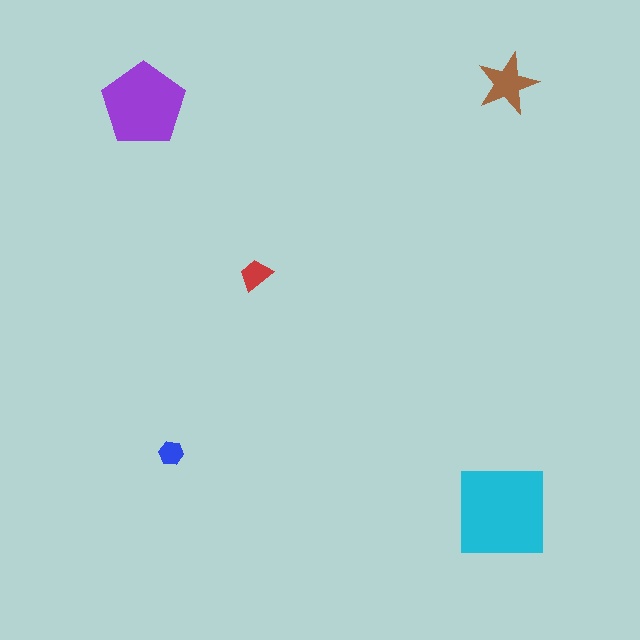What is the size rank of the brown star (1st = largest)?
3rd.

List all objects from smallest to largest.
The blue hexagon, the red trapezoid, the brown star, the purple pentagon, the cyan square.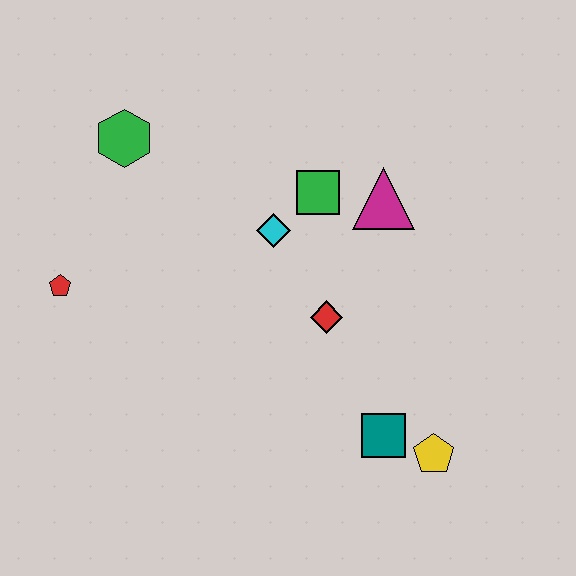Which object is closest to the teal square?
The yellow pentagon is closest to the teal square.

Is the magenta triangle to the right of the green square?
Yes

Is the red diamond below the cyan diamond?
Yes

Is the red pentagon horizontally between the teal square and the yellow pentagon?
No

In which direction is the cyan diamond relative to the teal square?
The cyan diamond is above the teal square.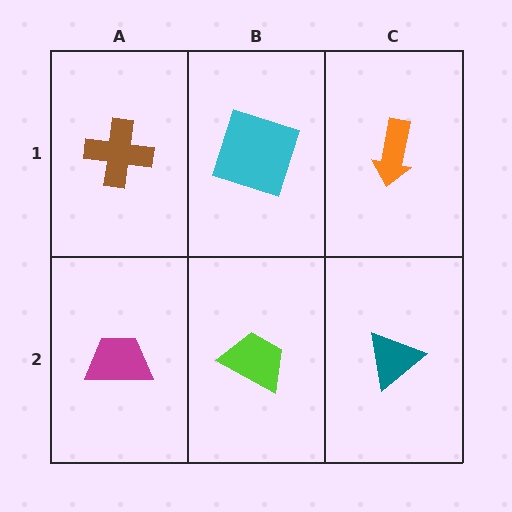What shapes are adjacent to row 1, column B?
A lime trapezoid (row 2, column B), a brown cross (row 1, column A), an orange arrow (row 1, column C).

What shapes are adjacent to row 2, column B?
A cyan square (row 1, column B), a magenta trapezoid (row 2, column A), a teal triangle (row 2, column C).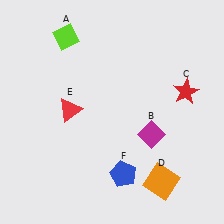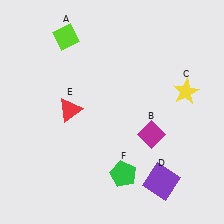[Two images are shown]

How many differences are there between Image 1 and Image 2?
There are 3 differences between the two images.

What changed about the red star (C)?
In Image 1, C is red. In Image 2, it changed to yellow.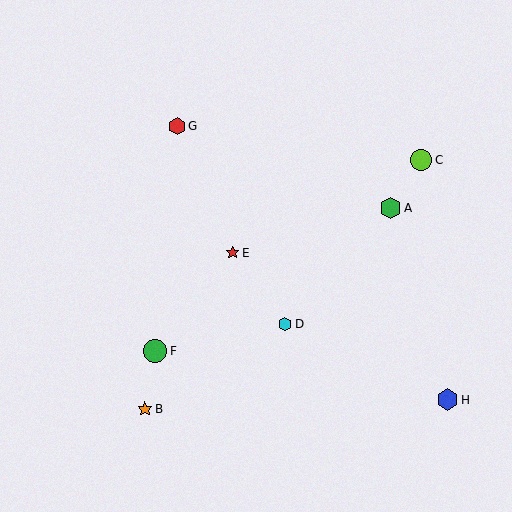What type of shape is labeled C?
Shape C is a lime circle.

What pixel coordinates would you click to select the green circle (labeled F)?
Click at (155, 351) to select the green circle F.